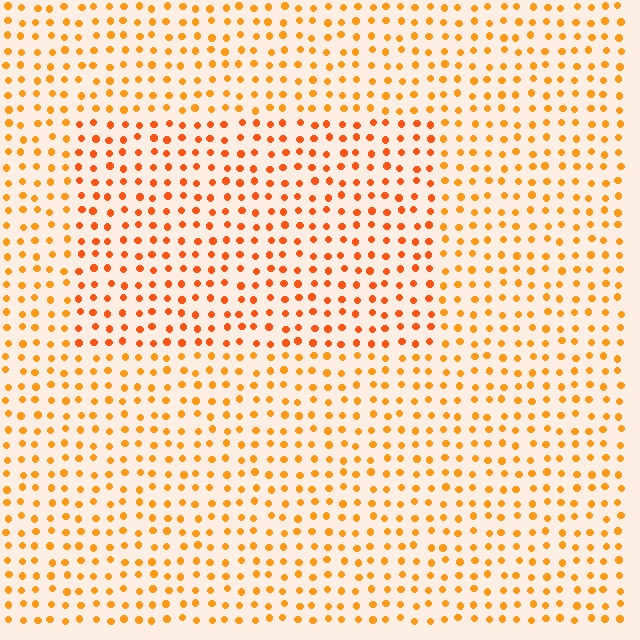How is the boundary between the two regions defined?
The boundary is defined purely by a slight shift in hue (about 18 degrees). Spacing, size, and orientation are identical on both sides.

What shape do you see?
I see a rectangle.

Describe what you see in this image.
The image is filled with small orange elements in a uniform arrangement. A rectangle-shaped region is visible where the elements are tinted to a slightly different hue, forming a subtle color boundary.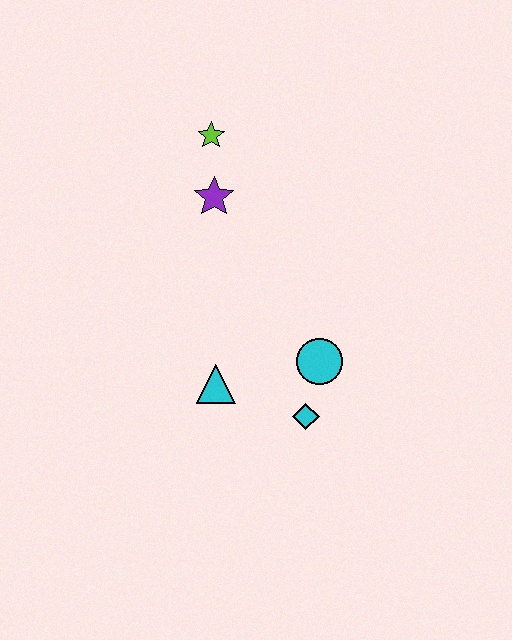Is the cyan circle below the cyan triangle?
No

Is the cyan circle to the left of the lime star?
No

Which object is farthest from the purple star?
The cyan diamond is farthest from the purple star.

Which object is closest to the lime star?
The purple star is closest to the lime star.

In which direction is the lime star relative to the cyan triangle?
The lime star is above the cyan triangle.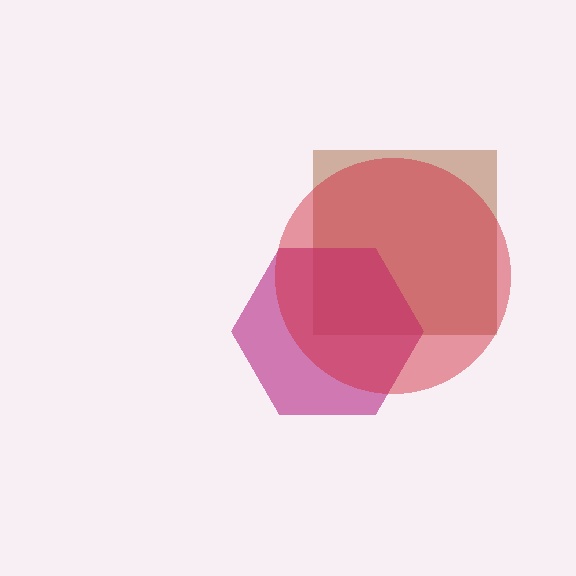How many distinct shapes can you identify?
There are 3 distinct shapes: a brown square, a magenta hexagon, a red circle.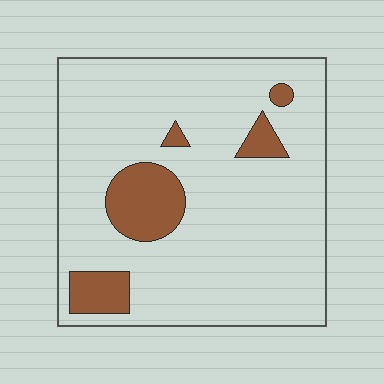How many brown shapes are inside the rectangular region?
5.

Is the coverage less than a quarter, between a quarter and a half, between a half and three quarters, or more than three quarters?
Less than a quarter.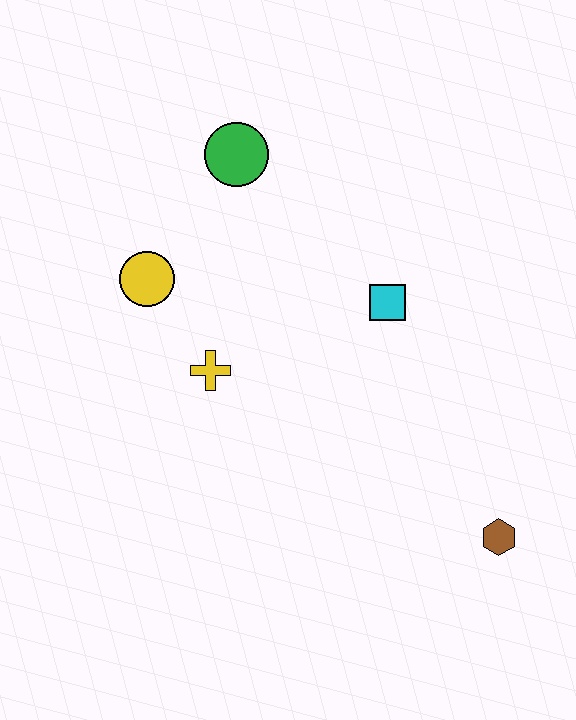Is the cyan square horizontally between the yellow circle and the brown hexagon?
Yes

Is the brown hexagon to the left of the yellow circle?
No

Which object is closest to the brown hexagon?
The cyan square is closest to the brown hexagon.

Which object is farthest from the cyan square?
The brown hexagon is farthest from the cyan square.